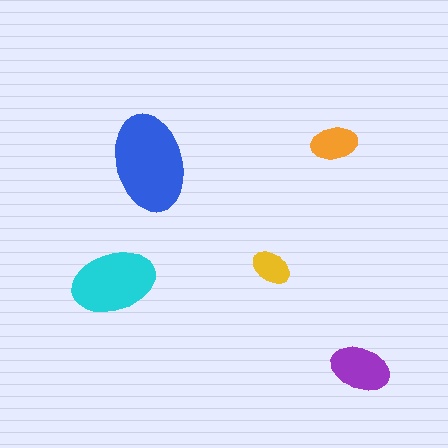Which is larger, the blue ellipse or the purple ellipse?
The blue one.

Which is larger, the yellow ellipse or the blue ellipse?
The blue one.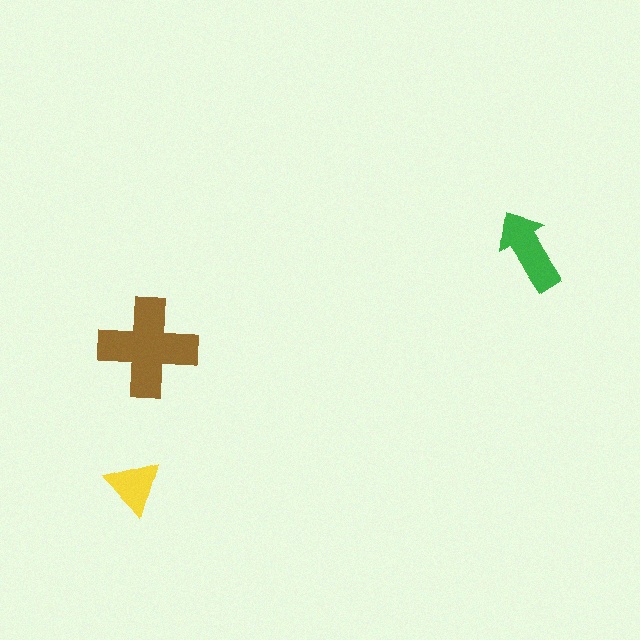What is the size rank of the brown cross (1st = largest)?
1st.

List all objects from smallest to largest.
The yellow triangle, the green arrow, the brown cross.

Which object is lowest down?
The yellow triangle is bottommost.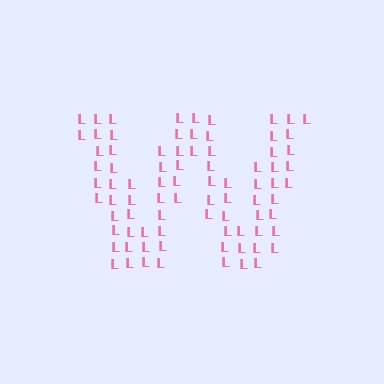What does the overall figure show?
The overall figure shows the letter W.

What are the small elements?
The small elements are letter L's.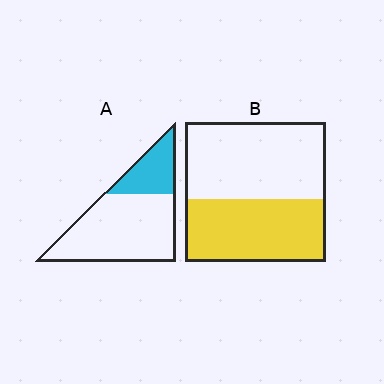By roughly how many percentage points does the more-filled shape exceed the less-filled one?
By roughly 20 percentage points (B over A).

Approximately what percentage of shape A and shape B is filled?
A is approximately 25% and B is approximately 45%.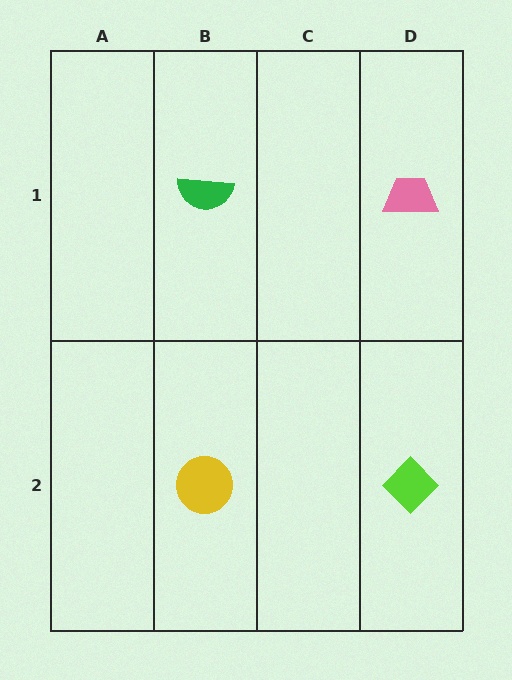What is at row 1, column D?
A pink trapezoid.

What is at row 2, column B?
A yellow circle.